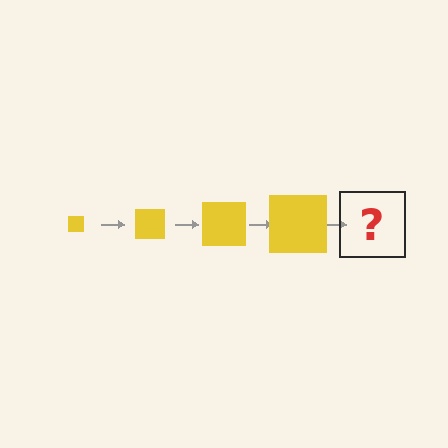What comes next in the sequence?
The next element should be a yellow square, larger than the previous one.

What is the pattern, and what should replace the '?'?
The pattern is that the square gets progressively larger each step. The '?' should be a yellow square, larger than the previous one.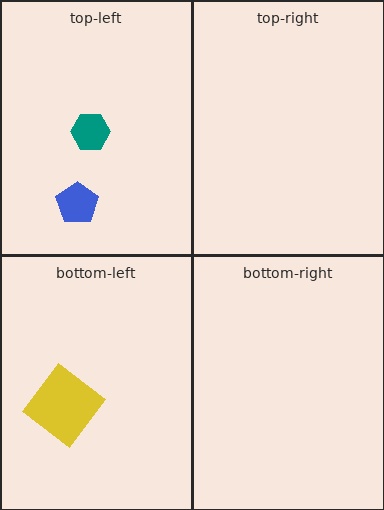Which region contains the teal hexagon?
The top-left region.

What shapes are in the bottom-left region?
The yellow diamond.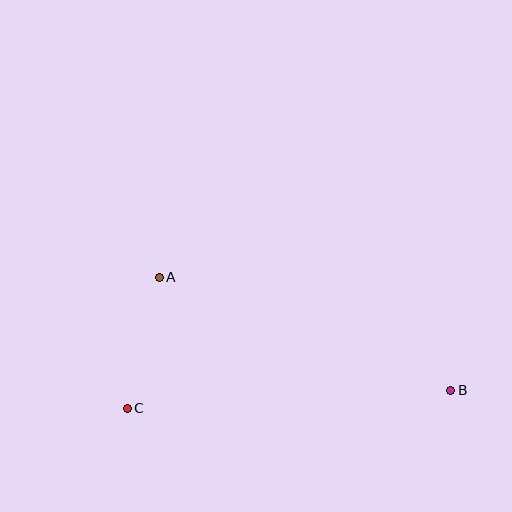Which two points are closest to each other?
Points A and C are closest to each other.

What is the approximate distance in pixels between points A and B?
The distance between A and B is approximately 313 pixels.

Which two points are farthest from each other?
Points B and C are farthest from each other.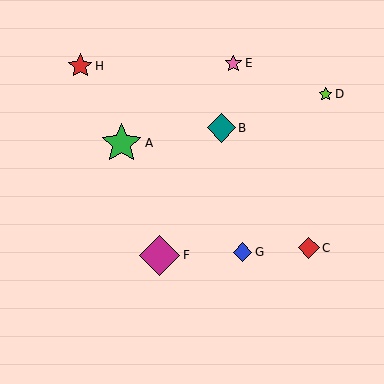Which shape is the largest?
The green star (labeled A) is the largest.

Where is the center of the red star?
The center of the red star is at (80, 66).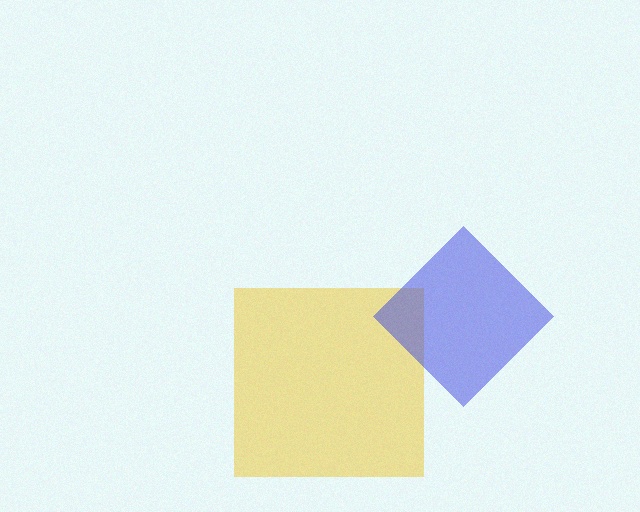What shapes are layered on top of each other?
The layered shapes are: a yellow square, a blue diamond.